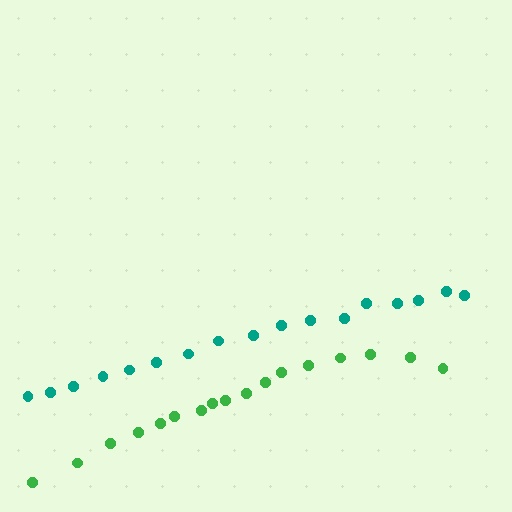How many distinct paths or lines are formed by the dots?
There are 2 distinct paths.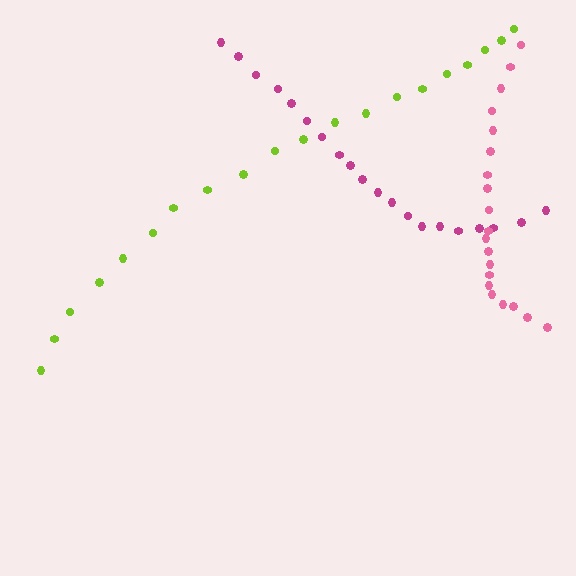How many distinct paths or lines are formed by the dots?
There are 3 distinct paths.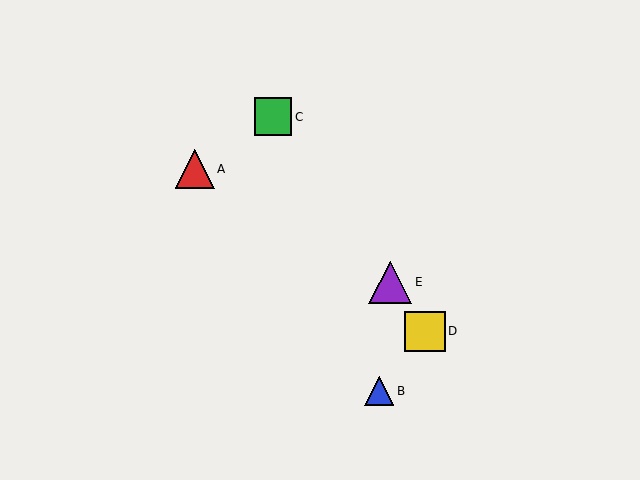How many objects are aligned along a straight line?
3 objects (C, D, E) are aligned along a straight line.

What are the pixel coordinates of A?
Object A is at (195, 169).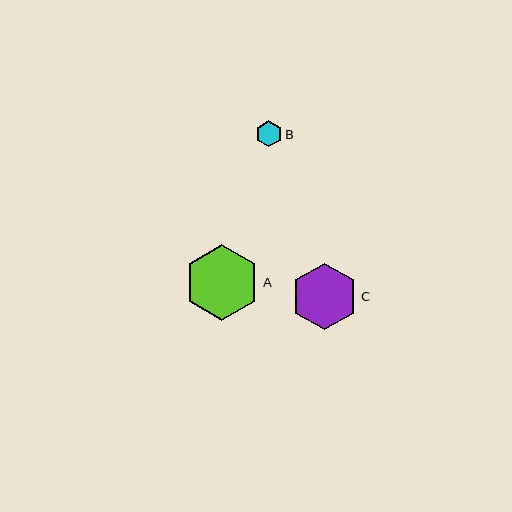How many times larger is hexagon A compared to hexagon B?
Hexagon A is approximately 2.9 times the size of hexagon B.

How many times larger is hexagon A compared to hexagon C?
Hexagon A is approximately 1.1 times the size of hexagon C.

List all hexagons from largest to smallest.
From largest to smallest: A, C, B.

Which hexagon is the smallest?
Hexagon B is the smallest with a size of approximately 26 pixels.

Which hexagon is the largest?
Hexagon A is the largest with a size of approximately 76 pixels.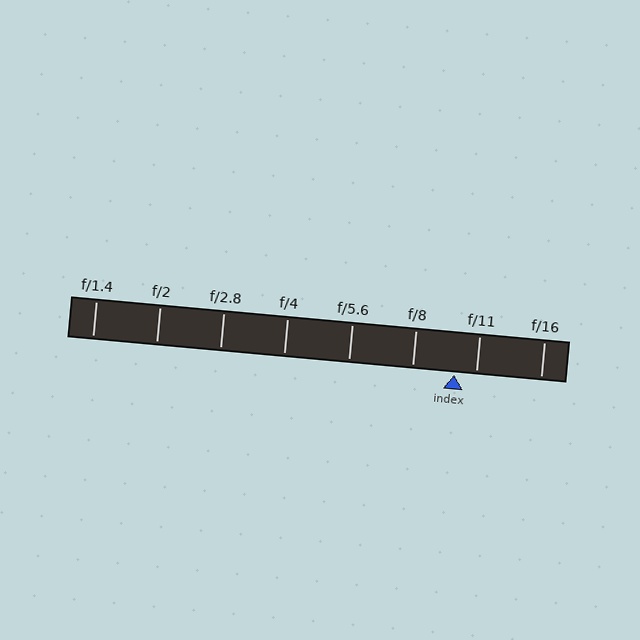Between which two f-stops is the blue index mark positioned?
The index mark is between f/8 and f/11.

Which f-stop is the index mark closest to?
The index mark is closest to f/11.